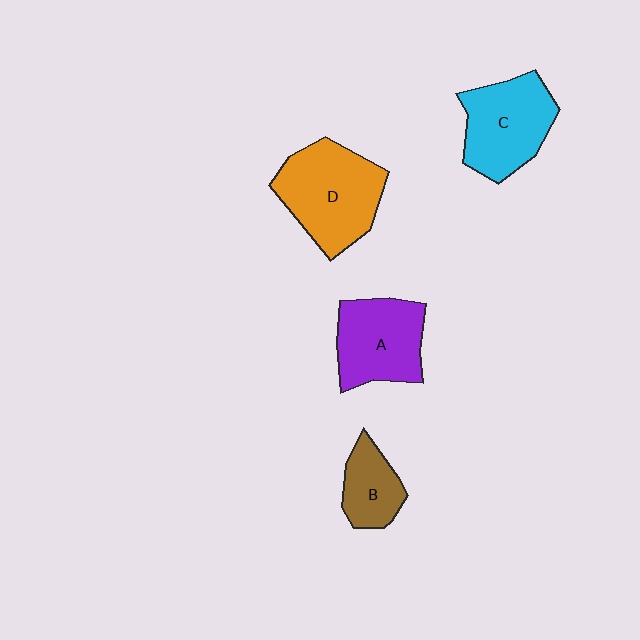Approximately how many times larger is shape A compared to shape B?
Approximately 1.7 times.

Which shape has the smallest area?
Shape B (brown).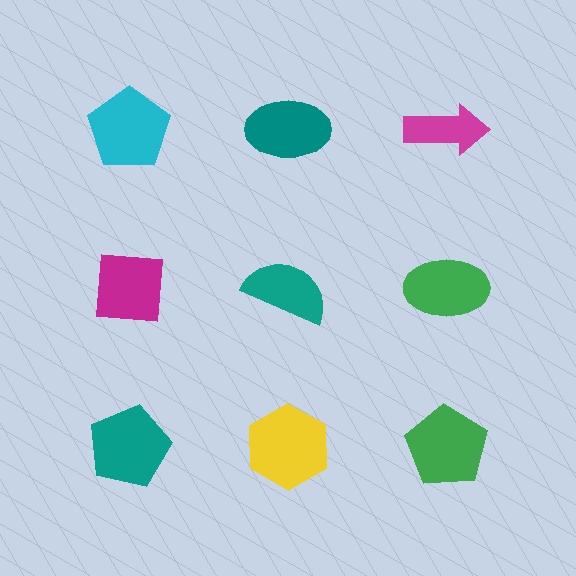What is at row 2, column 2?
A teal semicircle.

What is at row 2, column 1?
A magenta square.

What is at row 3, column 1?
A teal pentagon.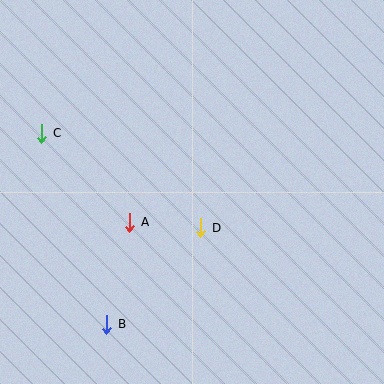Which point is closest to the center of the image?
Point D at (201, 228) is closest to the center.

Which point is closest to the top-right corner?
Point D is closest to the top-right corner.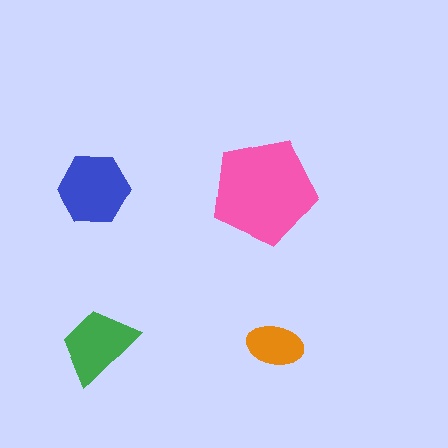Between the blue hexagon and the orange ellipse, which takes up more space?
The blue hexagon.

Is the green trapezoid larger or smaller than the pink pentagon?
Smaller.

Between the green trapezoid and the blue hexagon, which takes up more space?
The blue hexagon.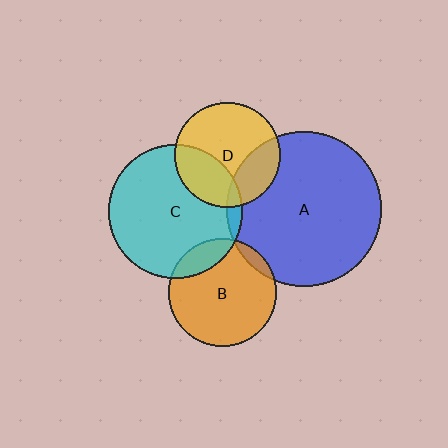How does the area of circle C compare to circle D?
Approximately 1.6 times.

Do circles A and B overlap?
Yes.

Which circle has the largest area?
Circle A (blue).